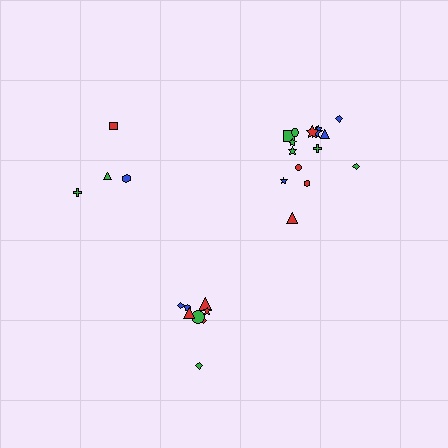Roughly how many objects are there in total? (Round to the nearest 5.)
Roughly 25 objects in total.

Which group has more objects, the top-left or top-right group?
The top-right group.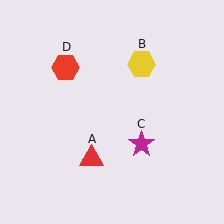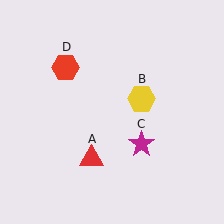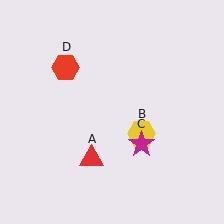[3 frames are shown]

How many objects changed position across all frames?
1 object changed position: yellow hexagon (object B).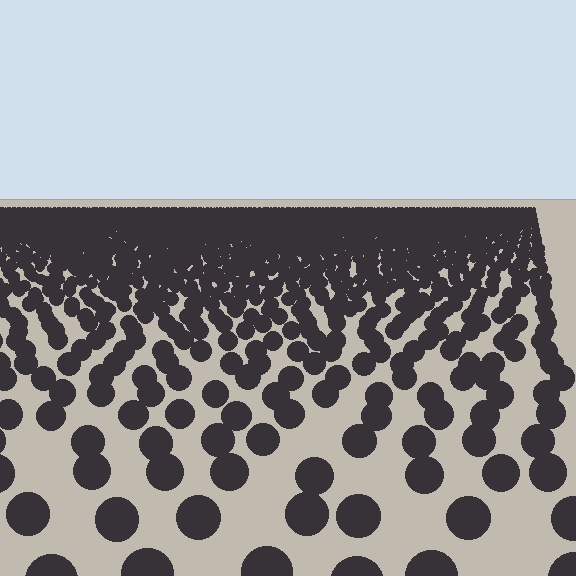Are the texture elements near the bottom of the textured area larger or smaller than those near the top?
Larger. Near the bottom, elements are closer to the viewer and appear at a bigger on-screen size.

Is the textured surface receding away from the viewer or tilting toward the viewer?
The surface is receding away from the viewer. Texture elements get smaller and denser toward the top.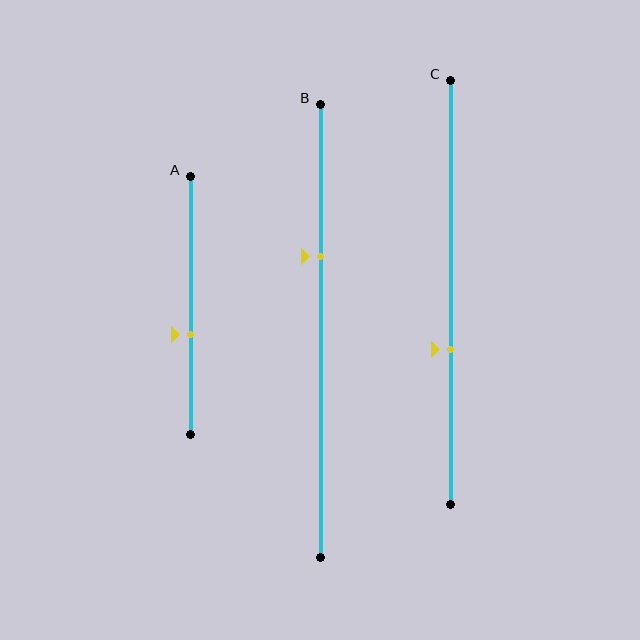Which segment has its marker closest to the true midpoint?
Segment A has its marker closest to the true midpoint.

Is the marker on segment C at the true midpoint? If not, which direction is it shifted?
No, the marker on segment C is shifted downward by about 14% of the segment length.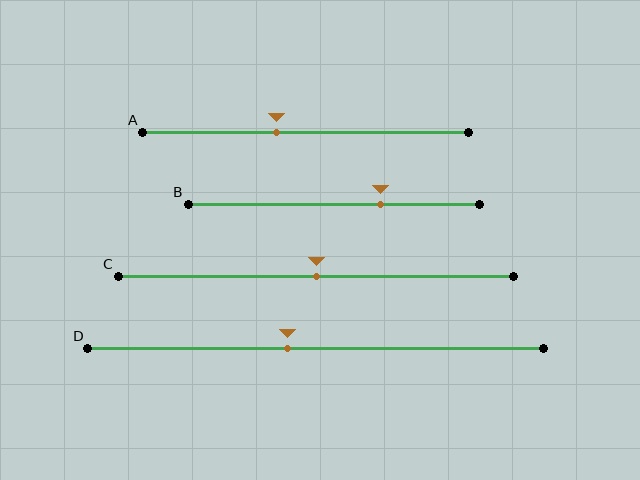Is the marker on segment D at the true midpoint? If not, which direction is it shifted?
No, the marker on segment D is shifted to the left by about 6% of the segment length.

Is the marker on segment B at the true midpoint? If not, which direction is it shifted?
No, the marker on segment B is shifted to the right by about 16% of the segment length.